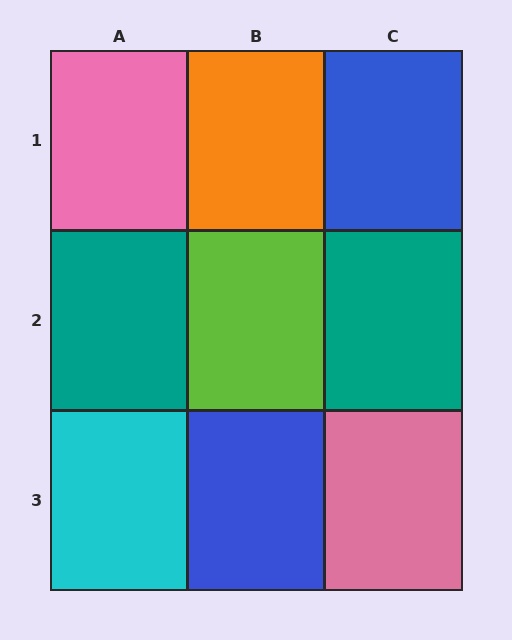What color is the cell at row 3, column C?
Pink.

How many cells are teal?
2 cells are teal.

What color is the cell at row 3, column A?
Cyan.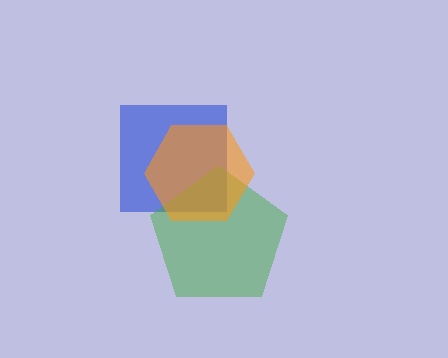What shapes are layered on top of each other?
The layered shapes are: a blue square, a green pentagon, an orange hexagon.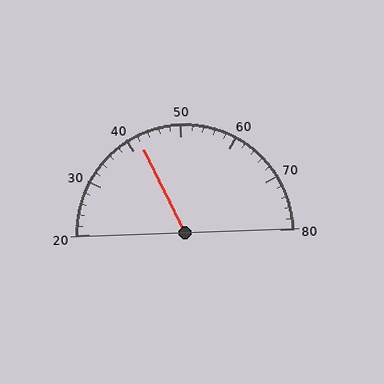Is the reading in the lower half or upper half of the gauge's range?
The reading is in the lower half of the range (20 to 80).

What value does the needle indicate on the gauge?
The needle indicates approximately 42.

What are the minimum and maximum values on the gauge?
The gauge ranges from 20 to 80.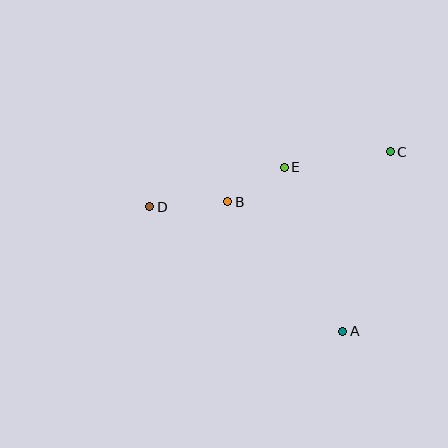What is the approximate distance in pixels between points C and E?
The distance between C and E is approximately 108 pixels.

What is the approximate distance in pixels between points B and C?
The distance between B and C is approximately 170 pixels.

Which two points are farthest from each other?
Points C and D are farthest from each other.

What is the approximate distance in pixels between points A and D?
The distance between A and D is approximately 230 pixels.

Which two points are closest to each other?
Points B and E are closest to each other.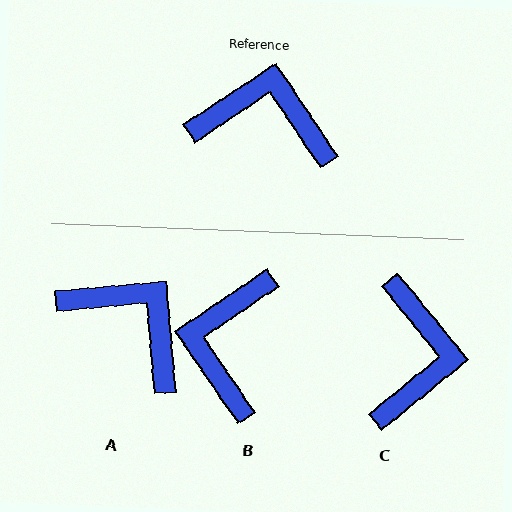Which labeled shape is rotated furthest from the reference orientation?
B, about 91 degrees away.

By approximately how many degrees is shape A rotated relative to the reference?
Approximately 29 degrees clockwise.